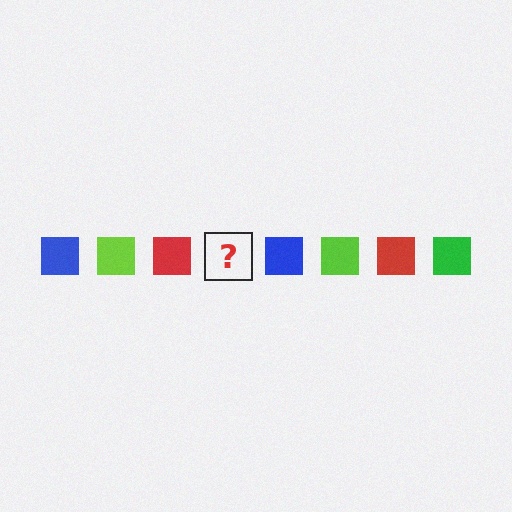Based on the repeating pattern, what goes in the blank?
The blank should be a green square.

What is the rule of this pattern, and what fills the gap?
The rule is that the pattern cycles through blue, lime, red, green squares. The gap should be filled with a green square.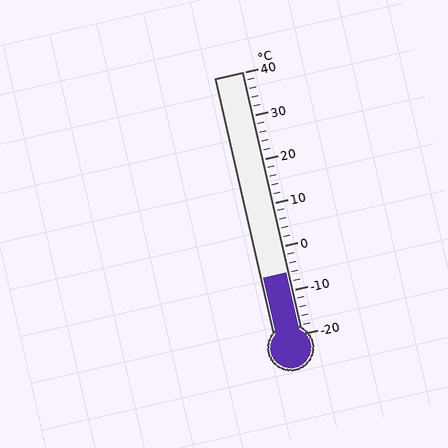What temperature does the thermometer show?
The thermometer shows approximately -6°C.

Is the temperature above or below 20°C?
The temperature is below 20°C.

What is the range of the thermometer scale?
The thermometer scale ranges from -20°C to 40°C.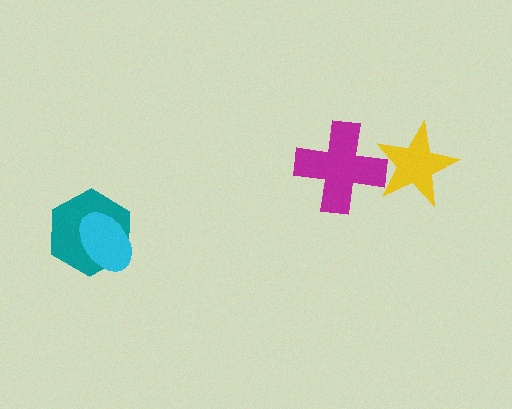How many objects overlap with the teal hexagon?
1 object overlaps with the teal hexagon.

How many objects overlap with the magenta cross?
1 object overlaps with the magenta cross.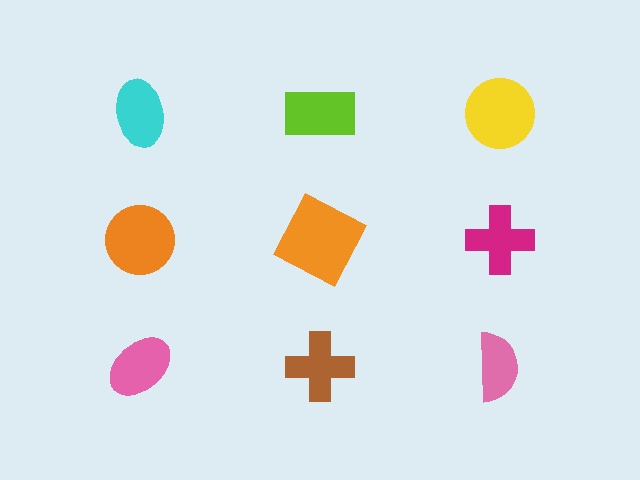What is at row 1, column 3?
A yellow circle.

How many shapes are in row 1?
3 shapes.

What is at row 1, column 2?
A lime rectangle.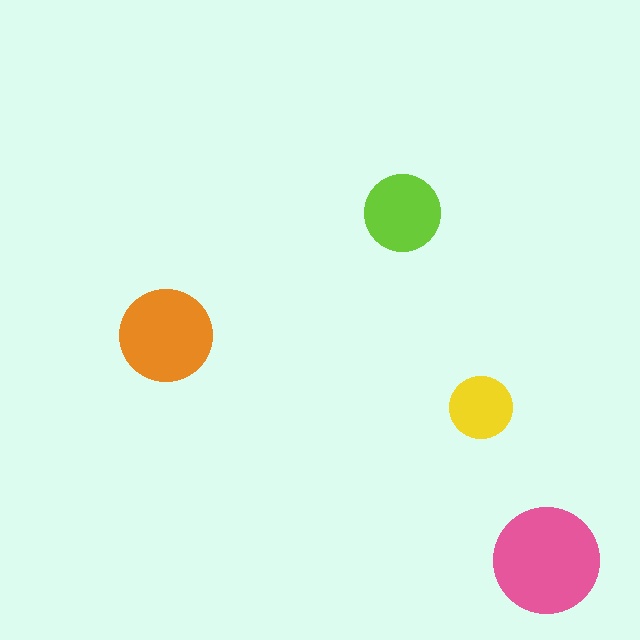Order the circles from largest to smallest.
the pink one, the orange one, the lime one, the yellow one.